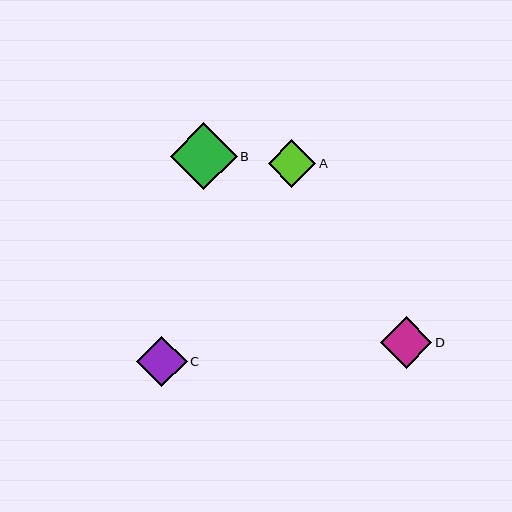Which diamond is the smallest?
Diamond A is the smallest with a size of approximately 48 pixels.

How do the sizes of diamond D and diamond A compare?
Diamond D and diamond A are approximately the same size.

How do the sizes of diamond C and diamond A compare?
Diamond C and diamond A are approximately the same size.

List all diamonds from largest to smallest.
From largest to smallest: B, D, C, A.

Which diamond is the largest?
Diamond B is the largest with a size of approximately 67 pixels.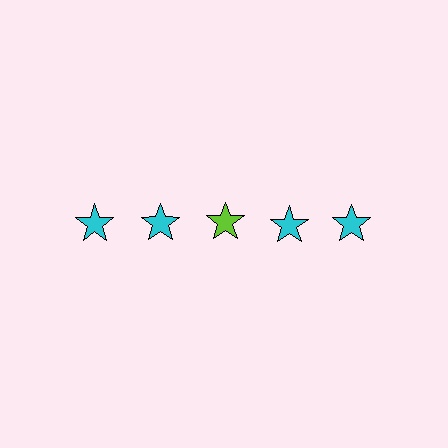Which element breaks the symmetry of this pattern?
The lime star in the top row, center column breaks the symmetry. All other shapes are cyan stars.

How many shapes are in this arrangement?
There are 5 shapes arranged in a grid pattern.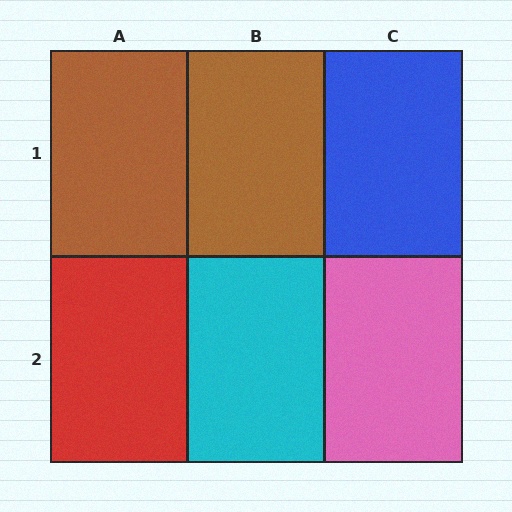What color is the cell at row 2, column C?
Pink.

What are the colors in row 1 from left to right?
Brown, brown, blue.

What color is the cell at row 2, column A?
Red.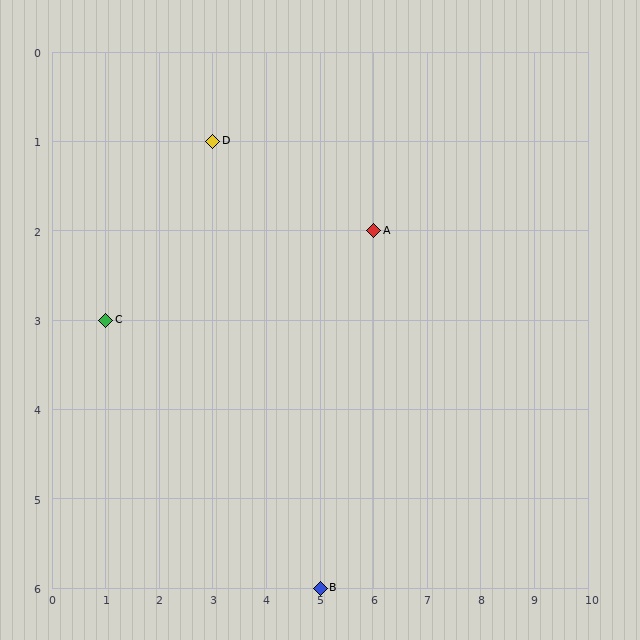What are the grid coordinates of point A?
Point A is at grid coordinates (6, 2).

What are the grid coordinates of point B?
Point B is at grid coordinates (5, 6).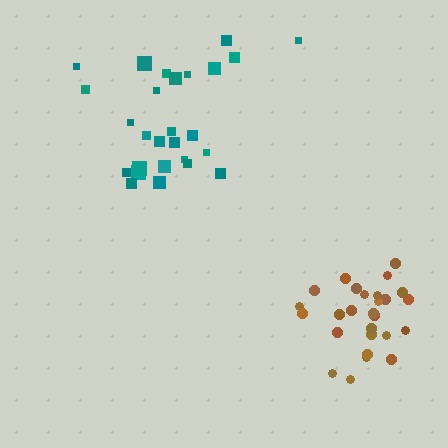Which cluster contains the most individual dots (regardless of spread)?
Teal (27).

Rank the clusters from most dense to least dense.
brown, teal.